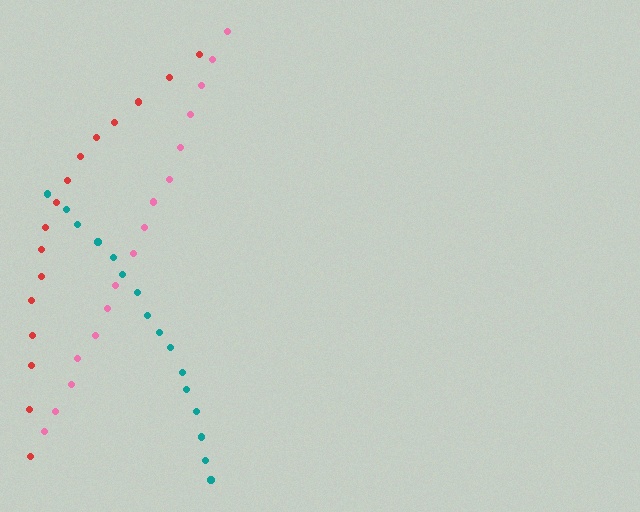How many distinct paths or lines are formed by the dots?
There are 3 distinct paths.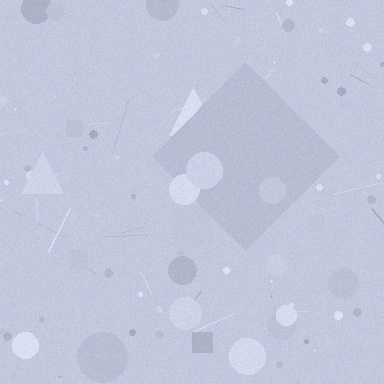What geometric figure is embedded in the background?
A diamond is embedded in the background.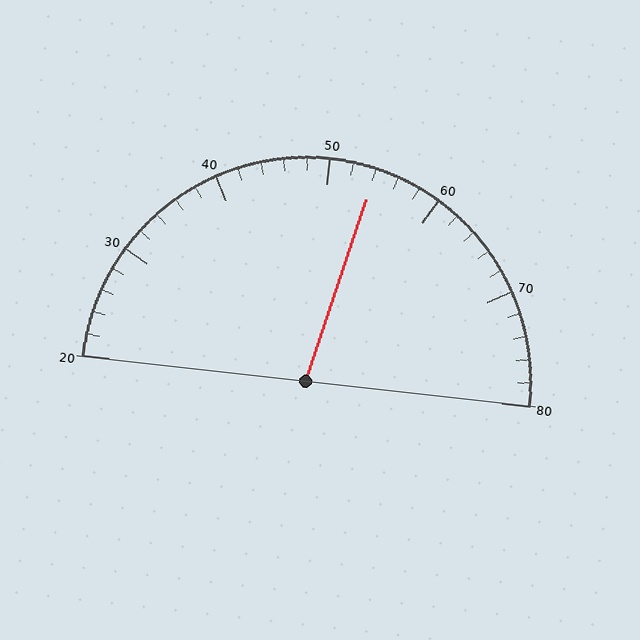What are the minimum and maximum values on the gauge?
The gauge ranges from 20 to 80.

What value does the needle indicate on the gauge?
The needle indicates approximately 54.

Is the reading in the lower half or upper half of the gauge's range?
The reading is in the upper half of the range (20 to 80).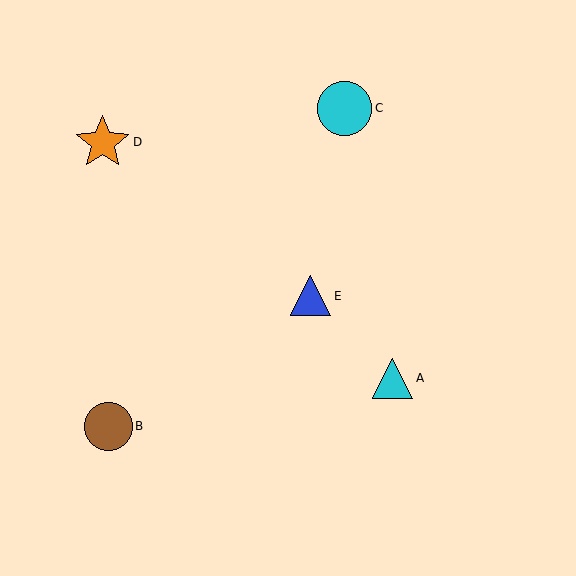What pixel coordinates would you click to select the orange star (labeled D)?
Click at (103, 142) to select the orange star D.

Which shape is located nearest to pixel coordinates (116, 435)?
The brown circle (labeled B) at (108, 426) is nearest to that location.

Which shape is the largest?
The cyan circle (labeled C) is the largest.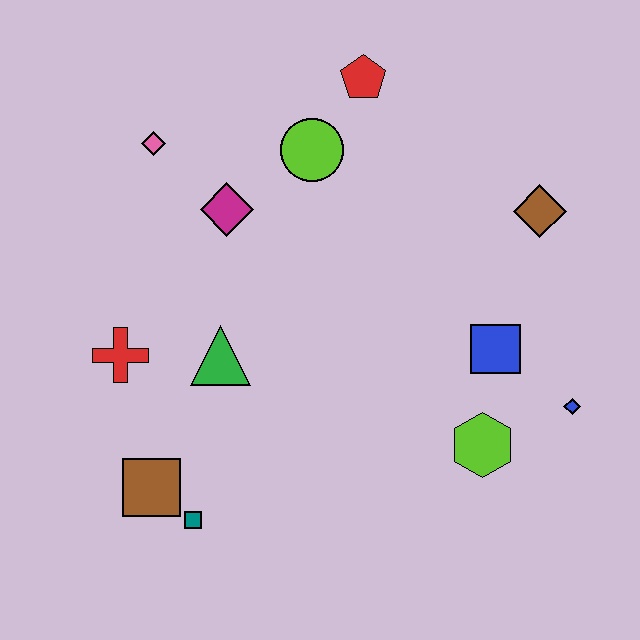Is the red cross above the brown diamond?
No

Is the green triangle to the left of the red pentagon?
Yes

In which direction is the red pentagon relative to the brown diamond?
The red pentagon is to the left of the brown diamond.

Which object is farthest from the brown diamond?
The brown square is farthest from the brown diamond.